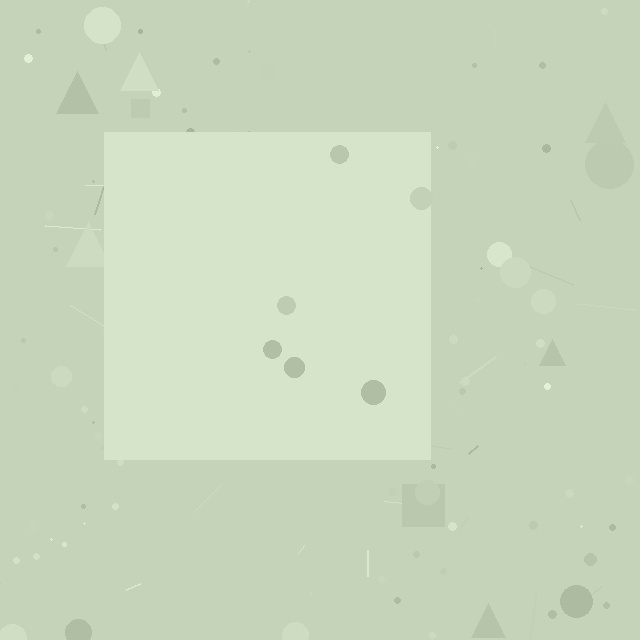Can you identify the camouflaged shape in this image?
The camouflaged shape is a square.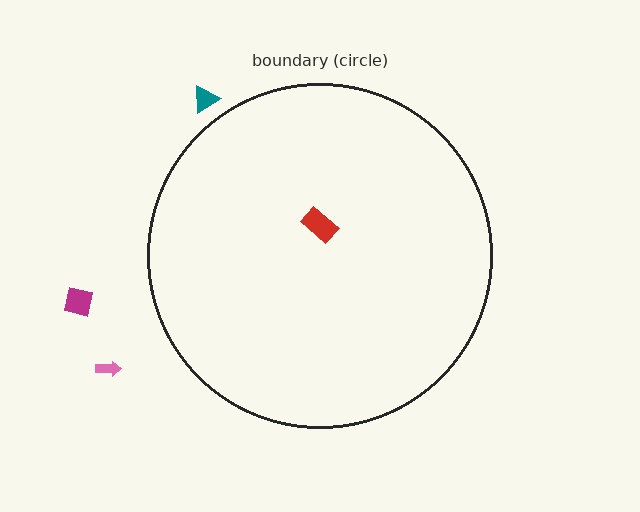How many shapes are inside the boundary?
1 inside, 3 outside.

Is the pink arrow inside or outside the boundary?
Outside.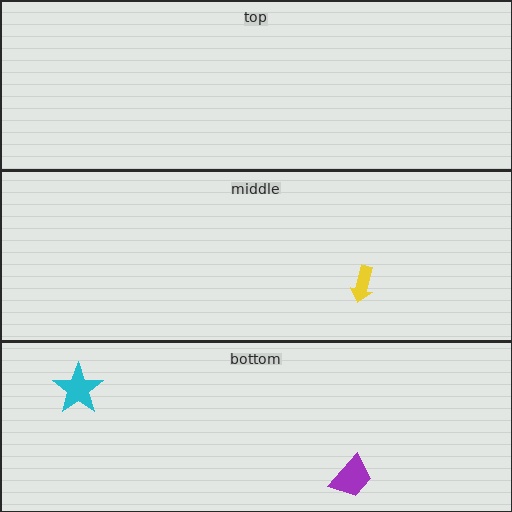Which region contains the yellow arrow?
The middle region.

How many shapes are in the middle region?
1.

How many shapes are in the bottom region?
2.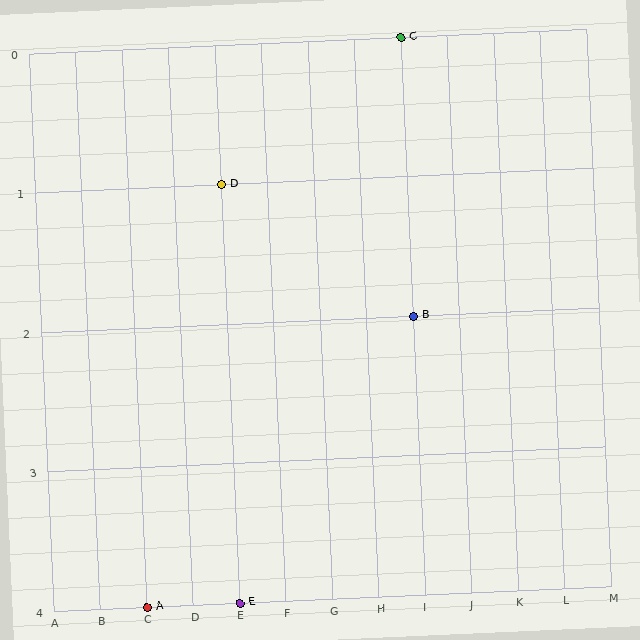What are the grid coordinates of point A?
Point A is at grid coordinates (C, 4).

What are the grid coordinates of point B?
Point B is at grid coordinates (I, 2).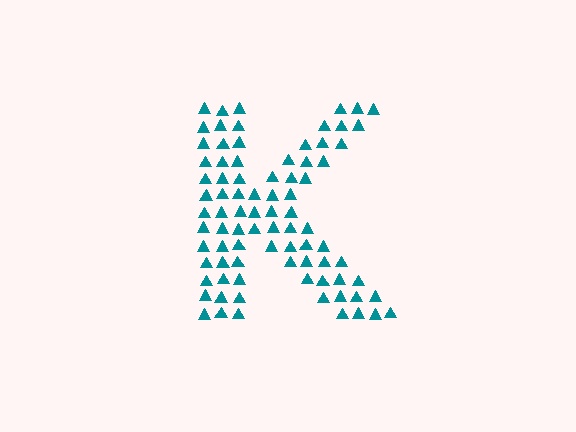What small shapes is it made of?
It is made of small triangles.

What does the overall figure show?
The overall figure shows the letter K.